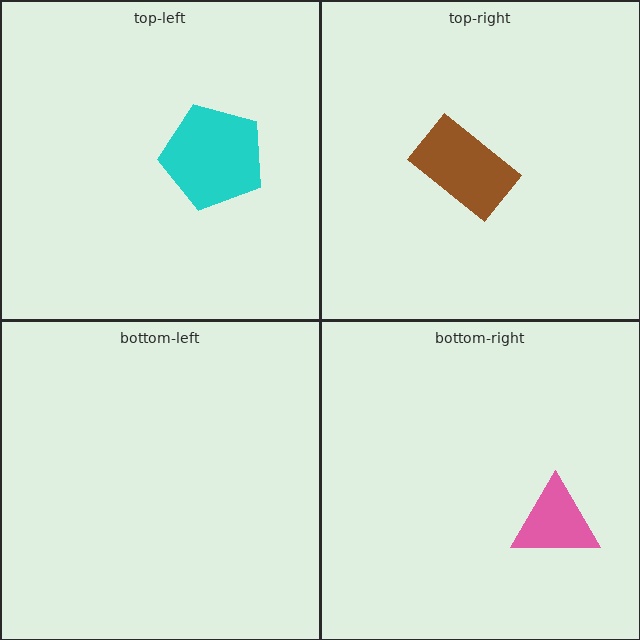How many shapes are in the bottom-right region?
1.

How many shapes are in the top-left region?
1.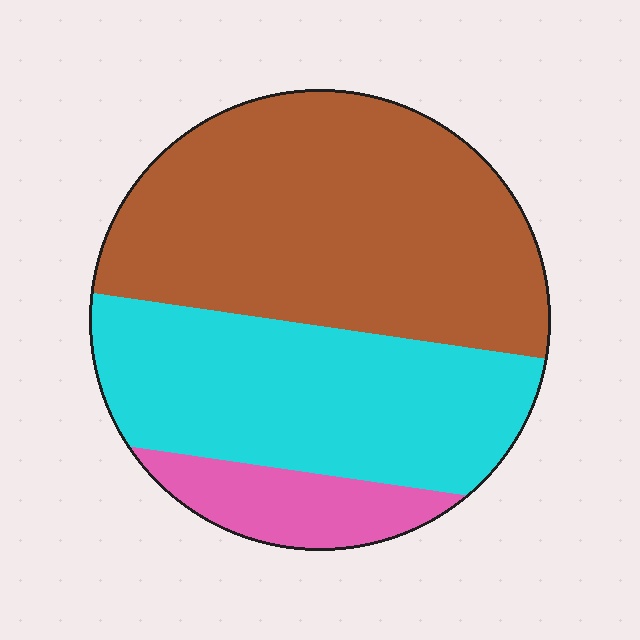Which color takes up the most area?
Brown, at roughly 50%.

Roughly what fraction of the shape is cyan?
Cyan takes up between a third and a half of the shape.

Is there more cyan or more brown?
Brown.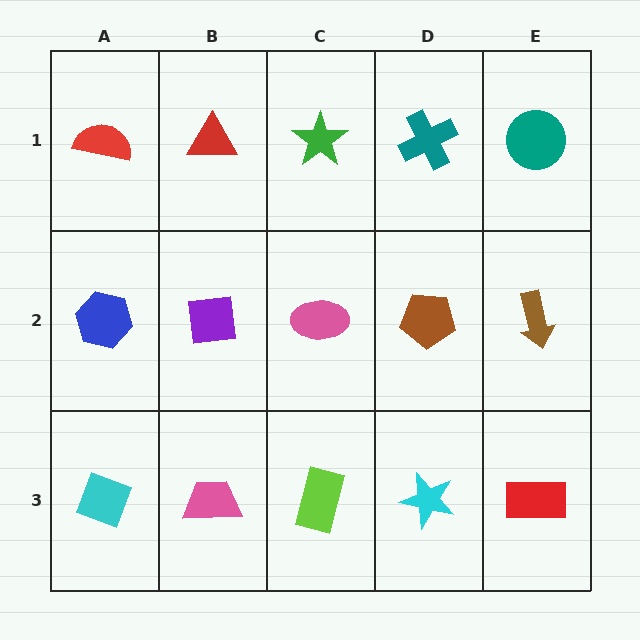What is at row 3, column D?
A cyan star.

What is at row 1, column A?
A red semicircle.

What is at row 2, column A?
A blue hexagon.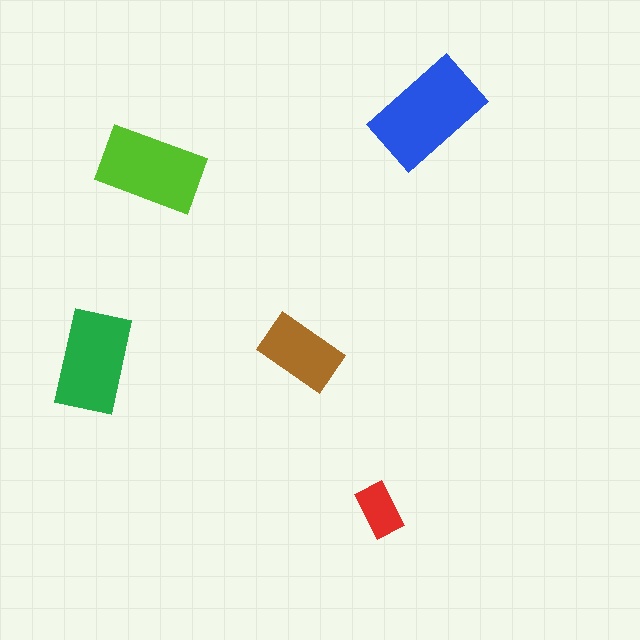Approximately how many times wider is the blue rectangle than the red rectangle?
About 2 times wider.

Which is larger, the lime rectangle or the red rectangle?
The lime one.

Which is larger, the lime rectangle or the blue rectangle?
The blue one.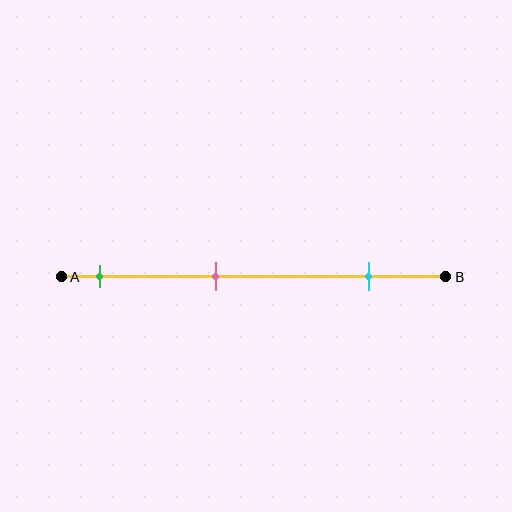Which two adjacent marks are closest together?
The green and pink marks are the closest adjacent pair.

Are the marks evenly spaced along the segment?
Yes, the marks are approximately evenly spaced.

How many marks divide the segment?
There are 3 marks dividing the segment.